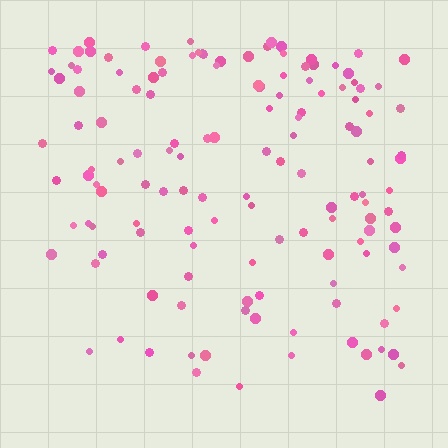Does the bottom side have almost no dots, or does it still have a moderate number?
Still a moderate number, just noticeably fewer than the top.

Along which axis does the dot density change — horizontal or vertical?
Vertical.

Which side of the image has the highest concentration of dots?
The top.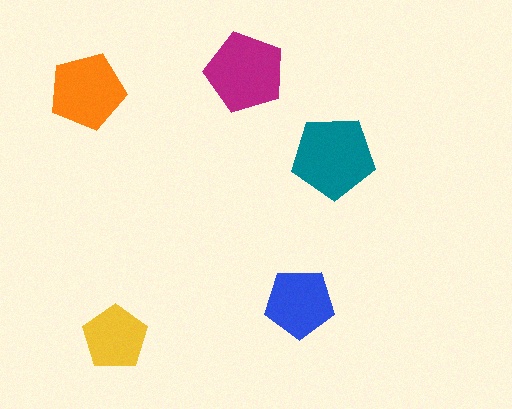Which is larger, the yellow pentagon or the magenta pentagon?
The magenta one.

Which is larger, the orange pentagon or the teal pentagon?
The teal one.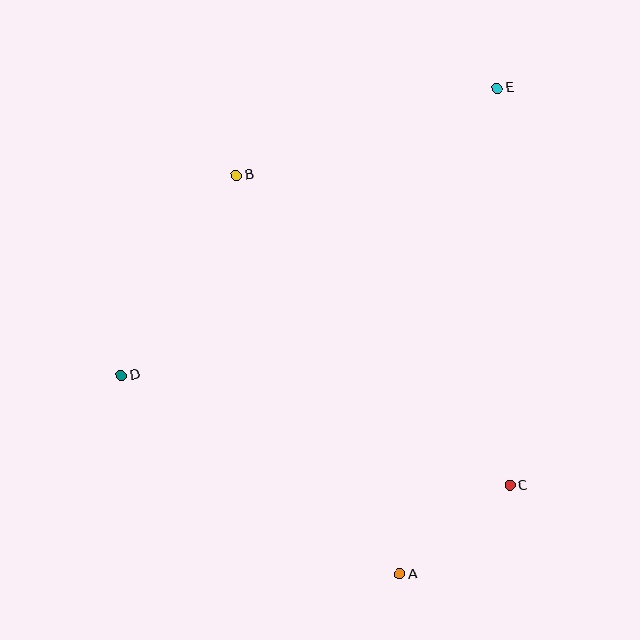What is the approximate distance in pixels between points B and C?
The distance between B and C is approximately 413 pixels.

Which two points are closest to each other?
Points A and C are closest to each other.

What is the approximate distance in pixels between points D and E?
The distance between D and E is approximately 473 pixels.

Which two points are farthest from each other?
Points A and E are farthest from each other.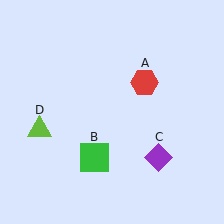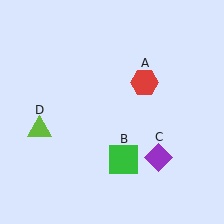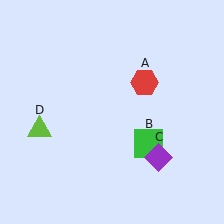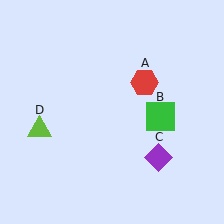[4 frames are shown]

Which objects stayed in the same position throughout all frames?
Red hexagon (object A) and purple diamond (object C) and lime triangle (object D) remained stationary.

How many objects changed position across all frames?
1 object changed position: green square (object B).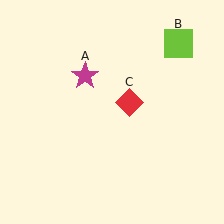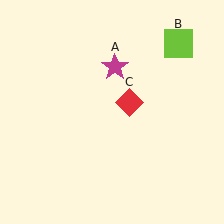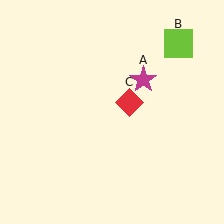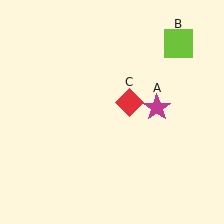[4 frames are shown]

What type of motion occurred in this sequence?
The magenta star (object A) rotated clockwise around the center of the scene.